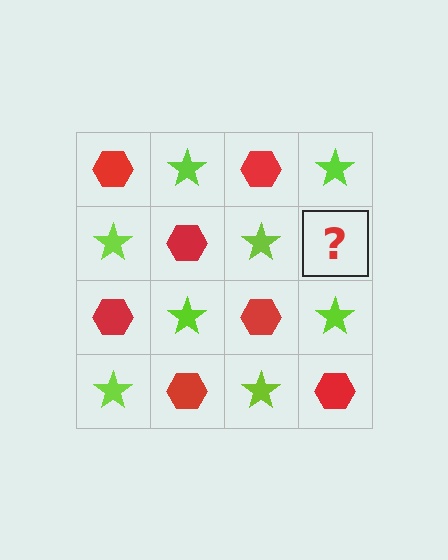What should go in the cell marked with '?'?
The missing cell should contain a red hexagon.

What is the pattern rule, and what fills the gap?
The rule is that it alternates red hexagon and lime star in a checkerboard pattern. The gap should be filled with a red hexagon.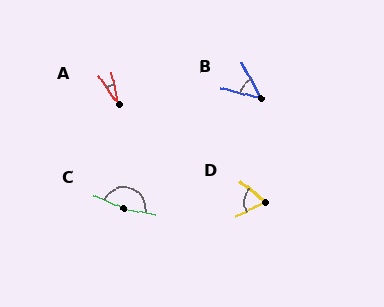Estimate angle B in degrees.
Approximately 48 degrees.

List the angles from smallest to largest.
A (23°), B (48°), D (65°), C (167°).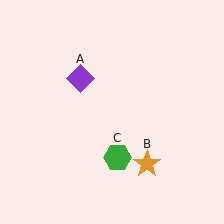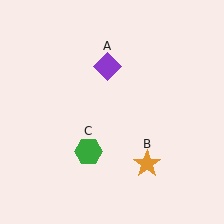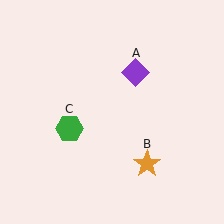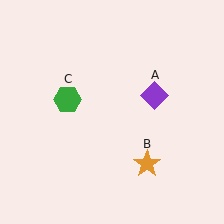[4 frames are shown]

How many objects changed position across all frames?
2 objects changed position: purple diamond (object A), green hexagon (object C).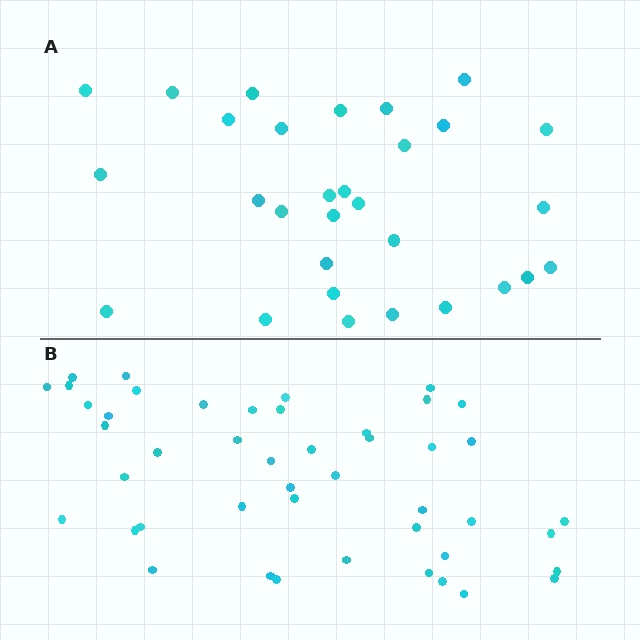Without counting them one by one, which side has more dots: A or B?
Region B (the bottom region) has more dots.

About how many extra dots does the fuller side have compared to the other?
Region B has approximately 15 more dots than region A.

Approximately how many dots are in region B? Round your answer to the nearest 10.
About 50 dots. (The exact count is 46, which rounds to 50.)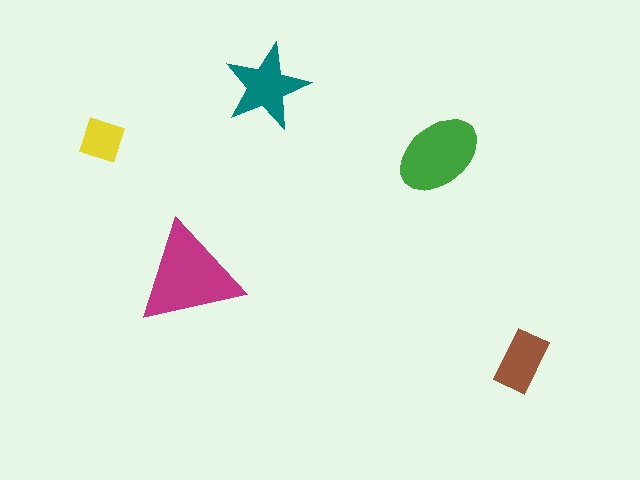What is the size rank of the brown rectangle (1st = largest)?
4th.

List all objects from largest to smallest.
The magenta triangle, the green ellipse, the teal star, the brown rectangle, the yellow square.